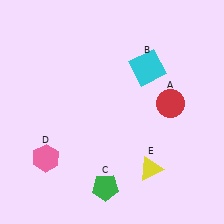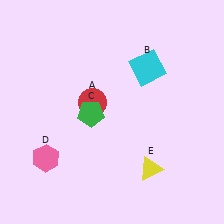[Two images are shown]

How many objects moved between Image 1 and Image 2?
2 objects moved between the two images.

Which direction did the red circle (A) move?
The red circle (A) moved left.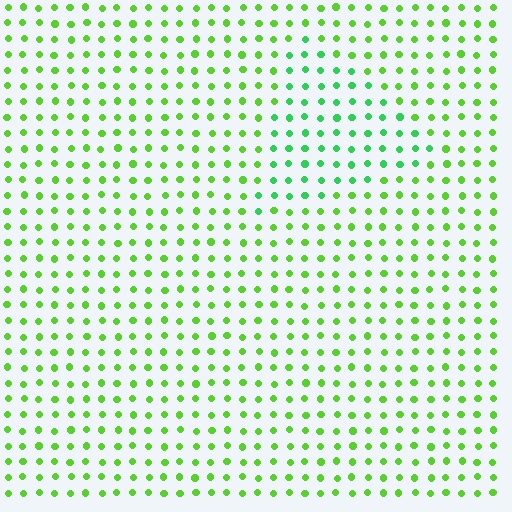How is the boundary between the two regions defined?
The boundary is defined purely by a slight shift in hue (about 31 degrees). Spacing, size, and orientation are identical on both sides.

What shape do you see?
I see a triangle.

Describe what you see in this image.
The image is filled with small lime elements in a uniform arrangement. A triangle-shaped region is visible where the elements are tinted to a slightly different hue, forming a subtle color boundary.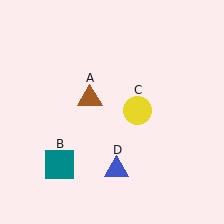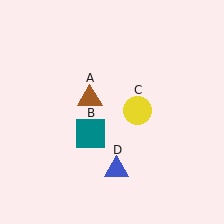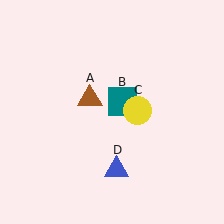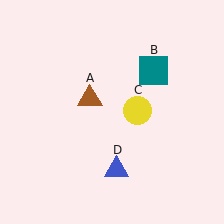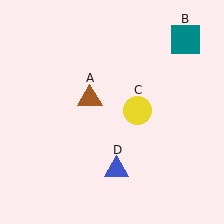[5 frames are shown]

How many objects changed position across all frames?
1 object changed position: teal square (object B).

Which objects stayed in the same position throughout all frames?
Brown triangle (object A) and yellow circle (object C) and blue triangle (object D) remained stationary.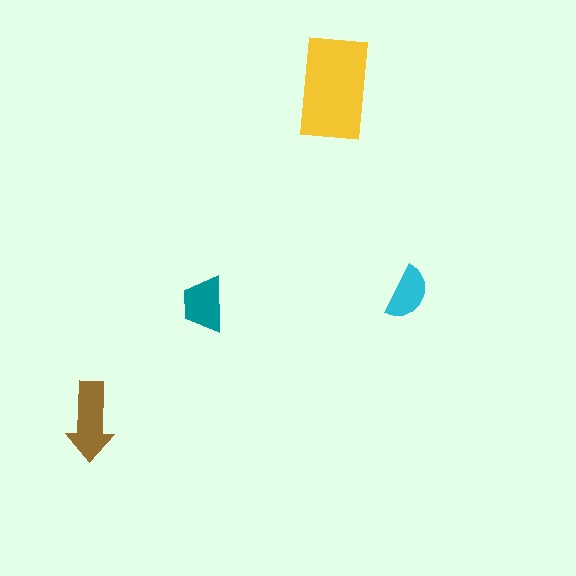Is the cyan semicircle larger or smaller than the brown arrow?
Smaller.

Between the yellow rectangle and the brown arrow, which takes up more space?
The yellow rectangle.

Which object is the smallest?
The cyan semicircle.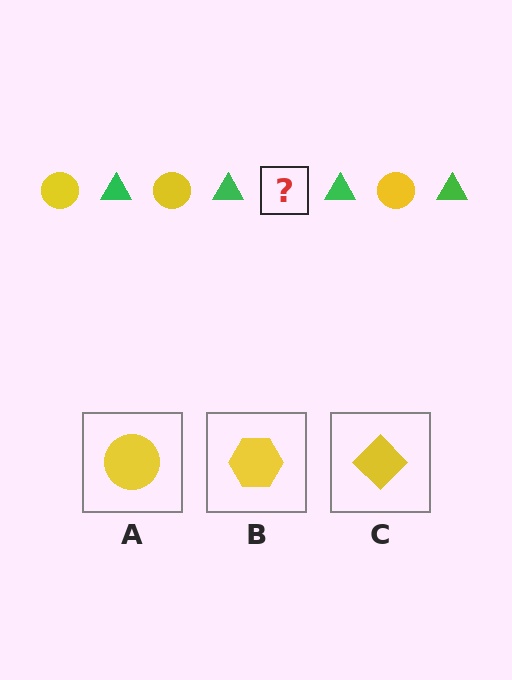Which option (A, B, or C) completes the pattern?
A.